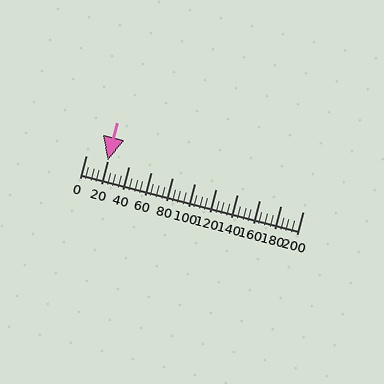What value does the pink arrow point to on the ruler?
The pink arrow points to approximately 20.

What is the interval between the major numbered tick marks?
The major tick marks are spaced 20 units apart.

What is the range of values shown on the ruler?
The ruler shows values from 0 to 200.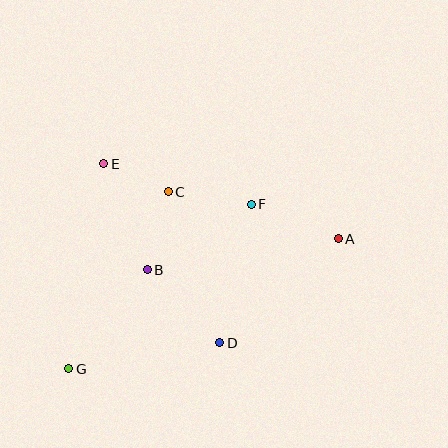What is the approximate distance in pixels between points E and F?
The distance between E and F is approximately 153 pixels.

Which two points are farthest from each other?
Points A and G are farthest from each other.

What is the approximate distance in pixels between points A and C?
The distance between A and C is approximately 177 pixels.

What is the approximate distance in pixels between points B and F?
The distance between B and F is approximately 123 pixels.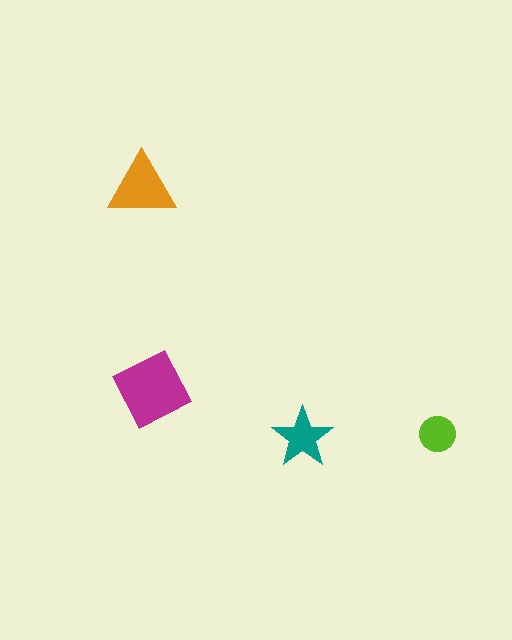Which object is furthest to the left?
The orange triangle is leftmost.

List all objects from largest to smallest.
The magenta diamond, the orange triangle, the teal star, the lime circle.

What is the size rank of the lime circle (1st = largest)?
4th.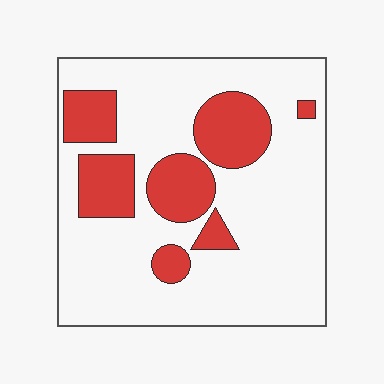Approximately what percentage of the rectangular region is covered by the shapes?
Approximately 25%.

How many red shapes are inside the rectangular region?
7.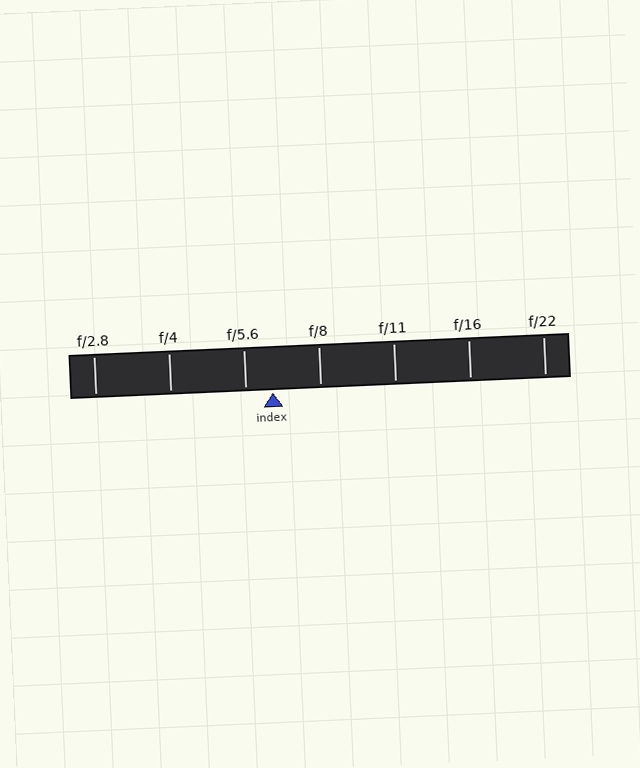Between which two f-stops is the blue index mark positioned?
The index mark is between f/5.6 and f/8.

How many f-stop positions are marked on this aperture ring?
There are 7 f-stop positions marked.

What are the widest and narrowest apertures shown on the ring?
The widest aperture shown is f/2.8 and the narrowest is f/22.